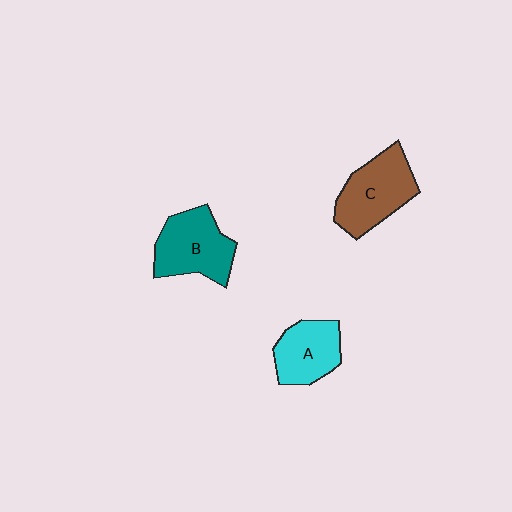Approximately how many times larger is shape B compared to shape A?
Approximately 1.2 times.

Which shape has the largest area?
Shape C (brown).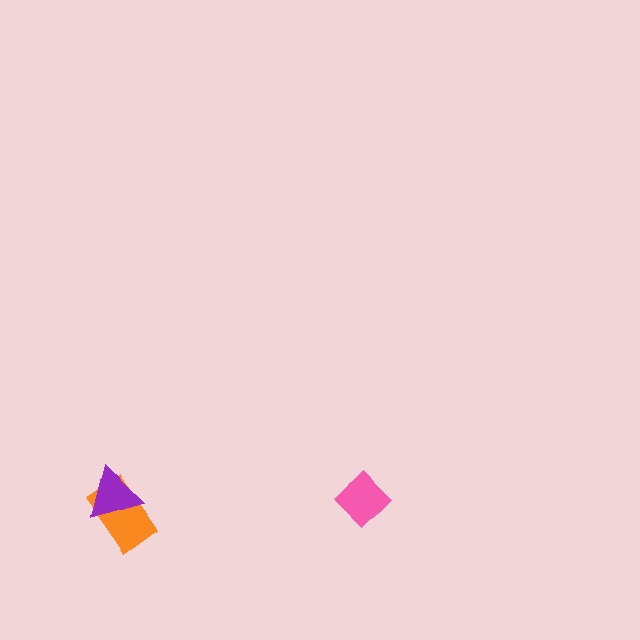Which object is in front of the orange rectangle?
The purple triangle is in front of the orange rectangle.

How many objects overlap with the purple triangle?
1 object overlaps with the purple triangle.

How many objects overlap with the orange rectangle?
1 object overlaps with the orange rectangle.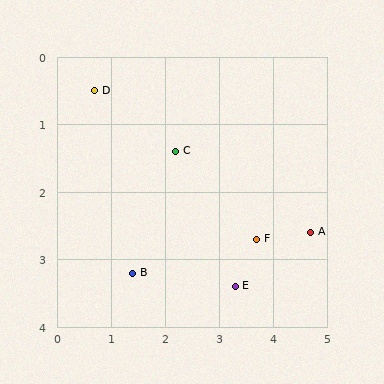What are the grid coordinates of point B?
Point B is at approximately (1.4, 3.2).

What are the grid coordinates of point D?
Point D is at approximately (0.7, 0.5).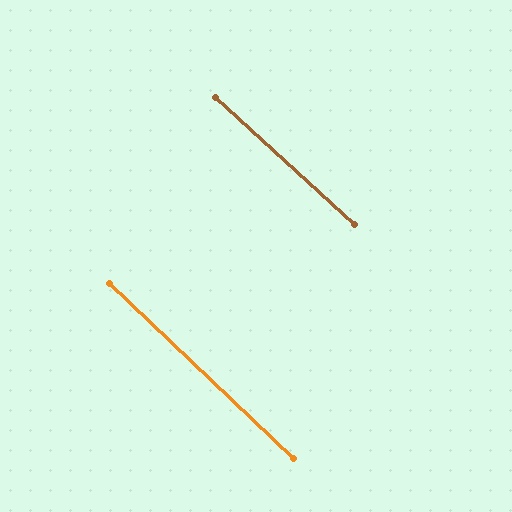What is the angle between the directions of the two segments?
Approximately 1 degree.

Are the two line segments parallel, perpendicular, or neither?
Parallel — their directions differ by only 1.2°.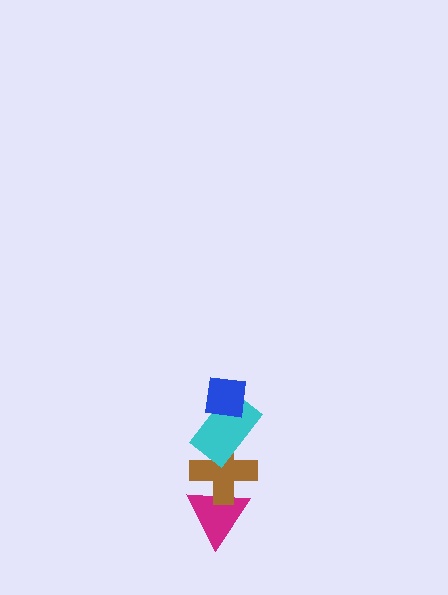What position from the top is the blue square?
The blue square is 1st from the top.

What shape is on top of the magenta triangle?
The brown cross is on top of the magenta triangle.